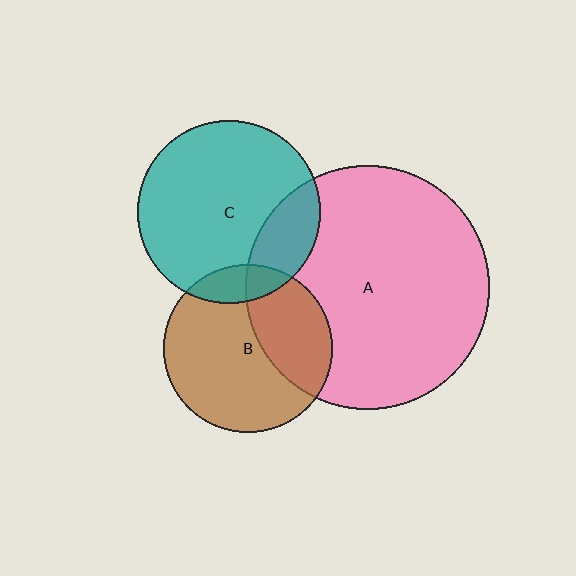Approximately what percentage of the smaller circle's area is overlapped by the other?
Approximately 35%.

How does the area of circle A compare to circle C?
Approximately 1.8 times.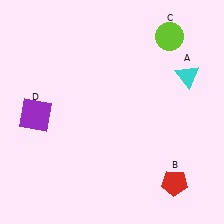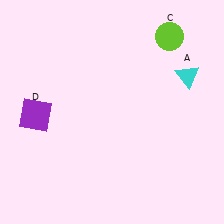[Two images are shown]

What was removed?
The red pentagon (B) was removed in Image 2.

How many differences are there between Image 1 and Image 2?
There is 1 difference between the two images.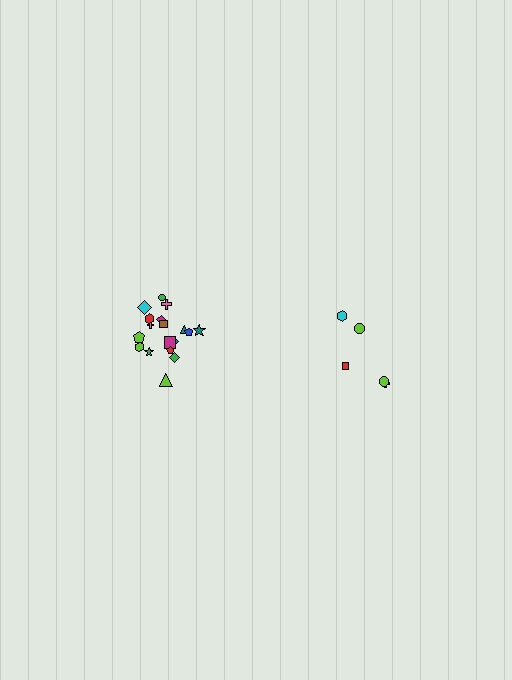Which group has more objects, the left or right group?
The left group.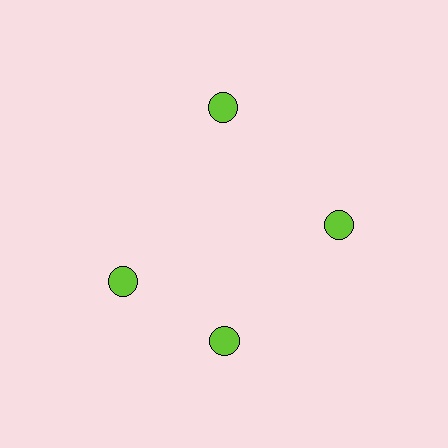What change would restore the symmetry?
The symmetry would be restored by rotating it back into even spacing with its neighbors so that all 4 circles sit at equal angles and equal distance from the center.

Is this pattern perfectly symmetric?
No. The 4 lime circles are arranged in a ring, but one element near the 9 o'clock position is rotated out of alignment along the ring, breaking the 4-fold rotational symmetry.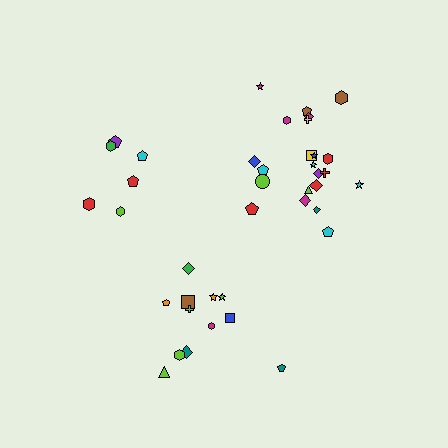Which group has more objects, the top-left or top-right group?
The top-right group.